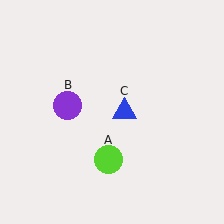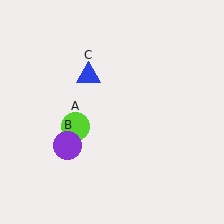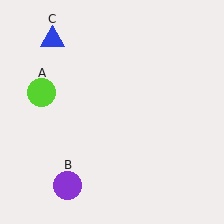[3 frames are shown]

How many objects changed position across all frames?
3 objects changed position: lime circle (object A), purple circle (object B), blue triangle (object C).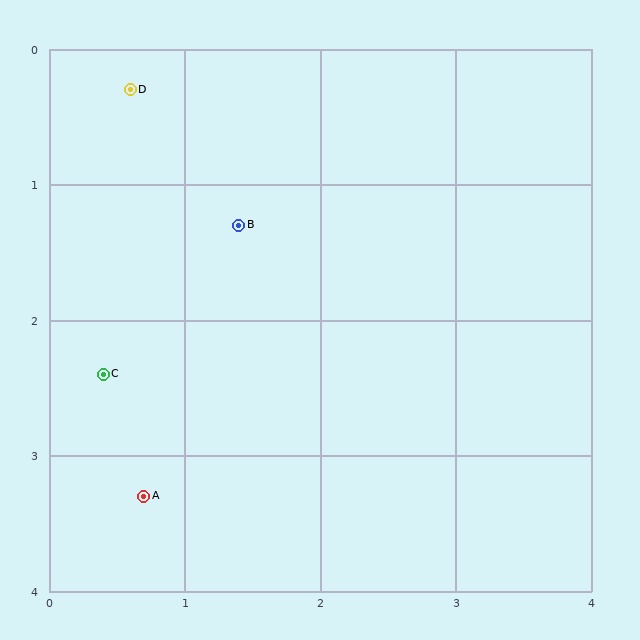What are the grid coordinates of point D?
Point D is at approximately (0.6, 0.3).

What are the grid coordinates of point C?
Point C is at approximately (0.4, 2.4).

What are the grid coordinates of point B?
Point B is at approximately (1.4, 1.3).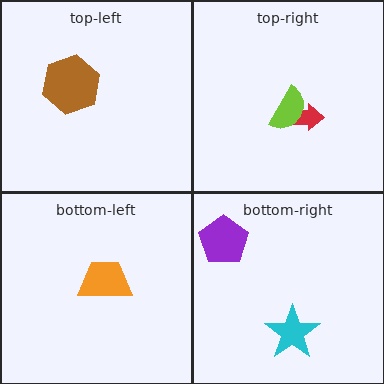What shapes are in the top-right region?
The red arrow, the lime semicircle.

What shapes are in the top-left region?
The brown hexagon.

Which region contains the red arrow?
The top-right region.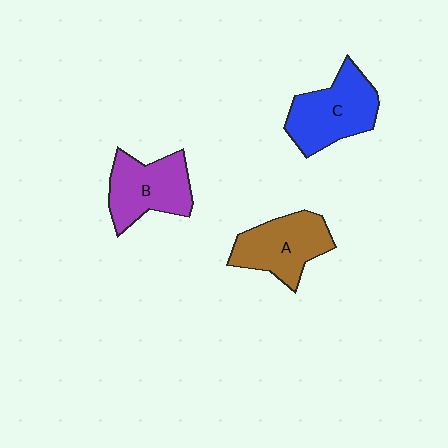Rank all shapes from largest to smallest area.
From largest to smallest: C (blue), B (purple), A (brown).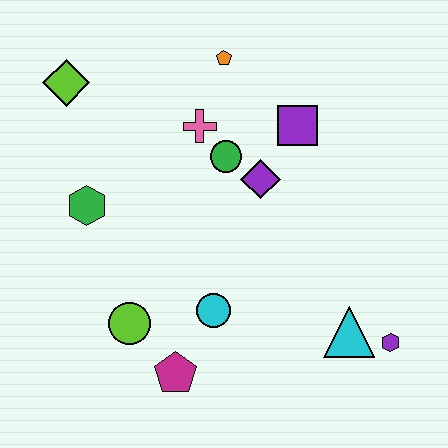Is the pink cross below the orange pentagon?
Yes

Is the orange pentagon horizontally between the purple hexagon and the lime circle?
Yes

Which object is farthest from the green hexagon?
The purple hexagon is farthest from the green hexagon.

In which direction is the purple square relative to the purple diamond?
The purple square is above the purple diamond.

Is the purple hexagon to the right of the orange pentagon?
Yes